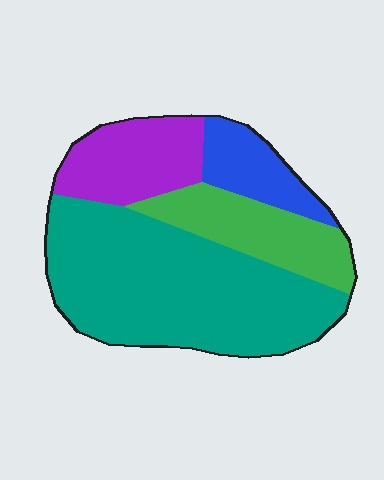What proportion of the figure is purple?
Purple takes up about one sixth (1/6) of the figure.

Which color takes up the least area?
Blue, at roughly 10%.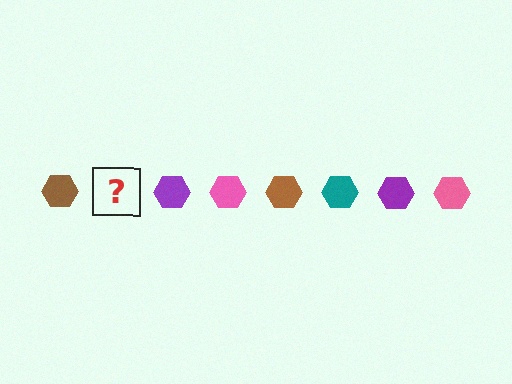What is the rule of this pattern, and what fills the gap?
The rule is that the pattern cycles through brown, teal, purple, pink hexagons. The gap should be filled with a teal hexagon.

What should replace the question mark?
The question mark should be replaced with a teal hexagon.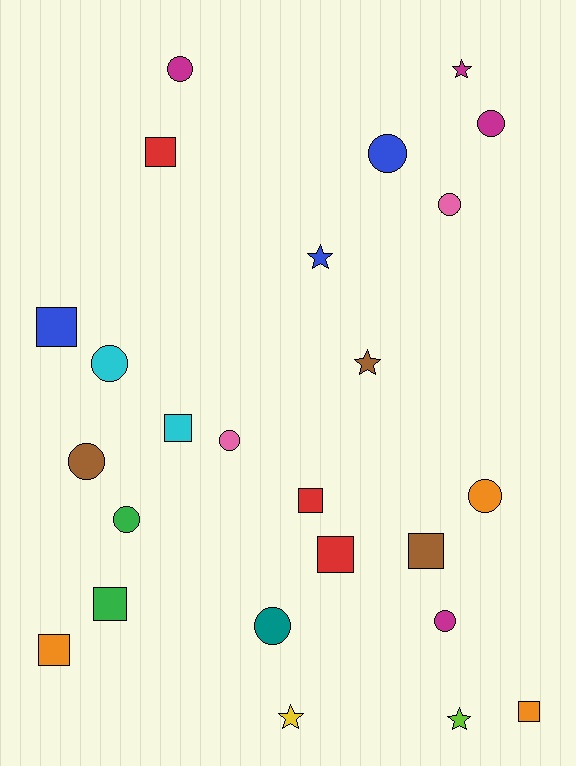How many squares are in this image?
There are 9 squares.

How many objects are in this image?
There are 25 objects.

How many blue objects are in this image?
There are 3 blue objects.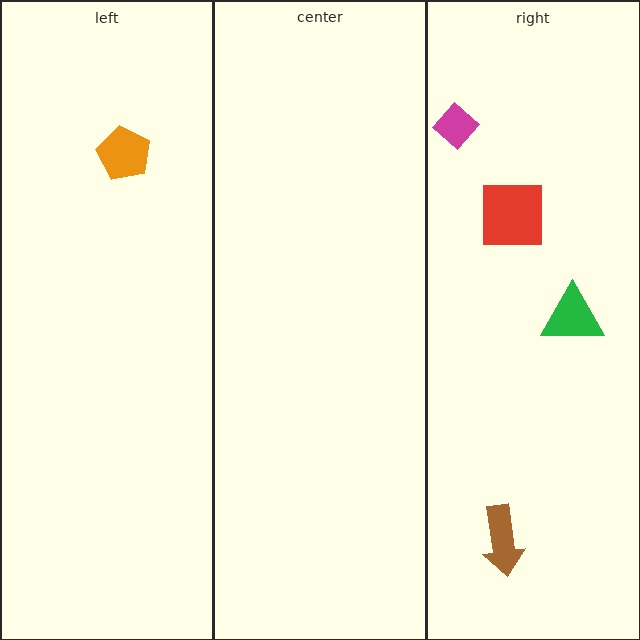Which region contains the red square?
The right region.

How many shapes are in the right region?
4.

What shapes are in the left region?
The orange pentagon.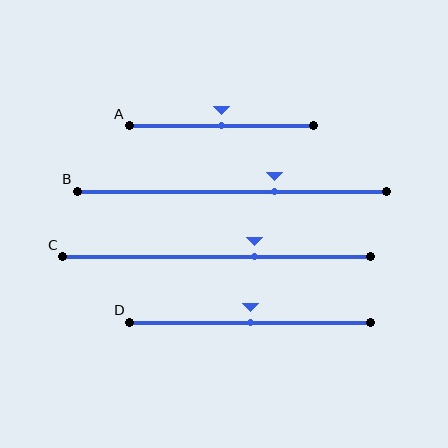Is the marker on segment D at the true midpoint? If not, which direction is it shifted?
Yes, the marker on segment D is at the true midpoint.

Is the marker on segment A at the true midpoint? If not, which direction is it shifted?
Yes, the marker on segment A is at the true midpoint.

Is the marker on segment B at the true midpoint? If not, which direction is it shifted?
No, the marker on segment B is shifted to the right by about 14% of the segment length.